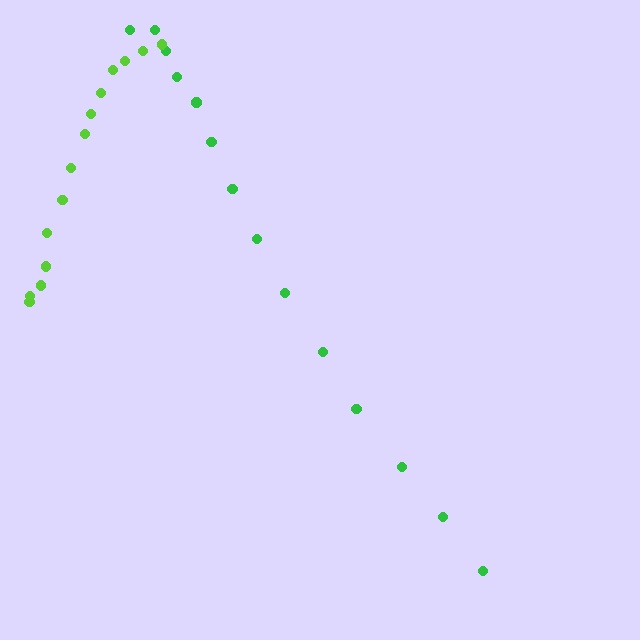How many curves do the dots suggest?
There are 2 distinct paths.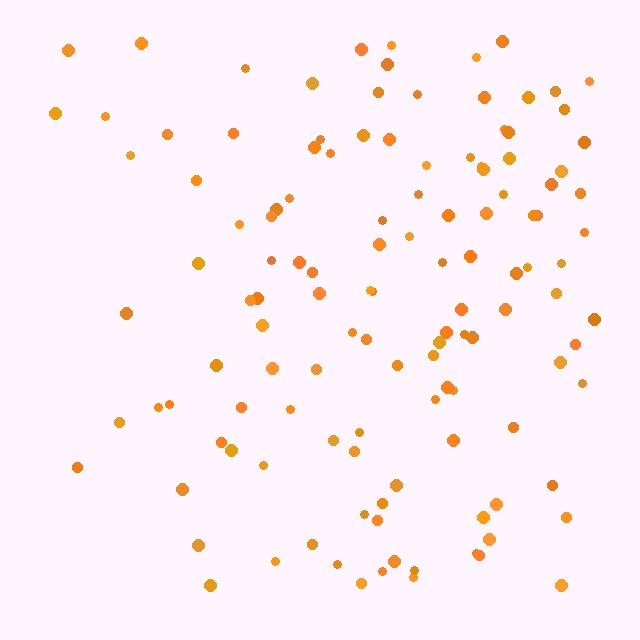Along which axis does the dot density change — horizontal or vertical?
Horizontal.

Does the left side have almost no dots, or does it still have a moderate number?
Still a moderate number, just noticeably fewer than the right.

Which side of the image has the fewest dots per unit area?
The left.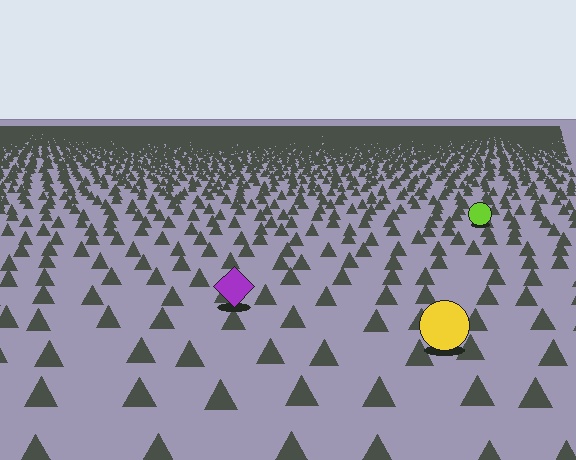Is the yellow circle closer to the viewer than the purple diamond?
Yes. The yellow circle is closer — you can tell from the texture gradient: the ground texture is coarser near it.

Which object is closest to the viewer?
The yellow circle is closest. The texture marks near it are larger and more spread out.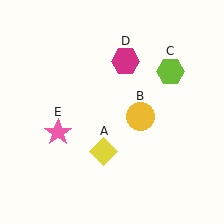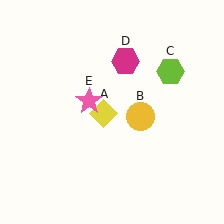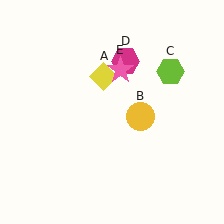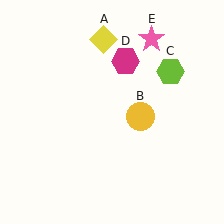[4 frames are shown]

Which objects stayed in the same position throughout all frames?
Yellow circle (object B) and lime hexagon (object C) and magenta hexagon (object D) remained stationary.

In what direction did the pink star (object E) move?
The pink star (object E) moved up and to the right.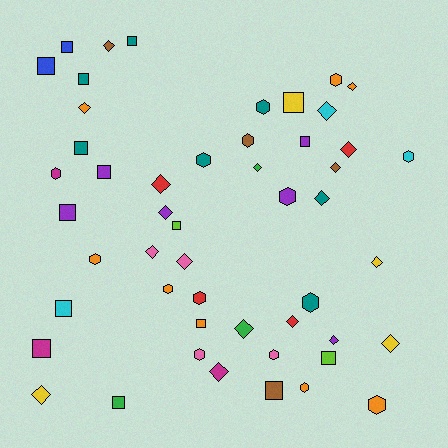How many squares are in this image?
There are 16 squares.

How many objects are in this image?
There are 50 objects.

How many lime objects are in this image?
There are 2 lime objects.